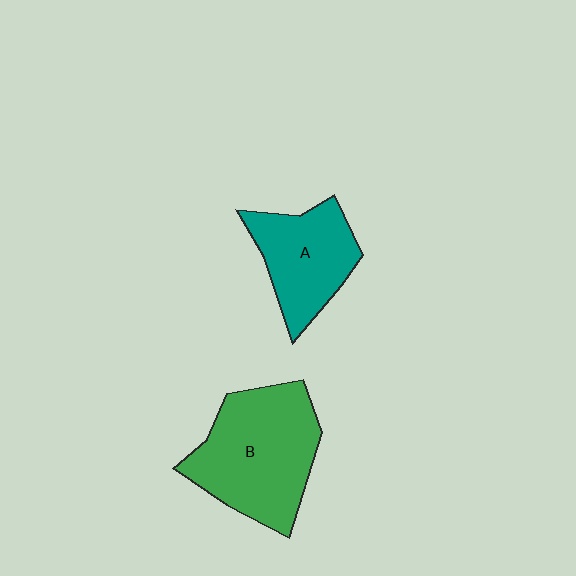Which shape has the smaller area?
Shape A (teal).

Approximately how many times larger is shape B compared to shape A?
Approximately 1.5 times.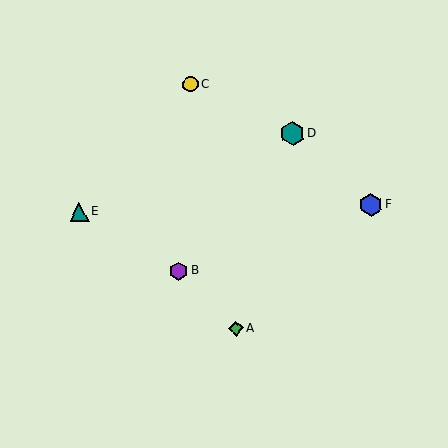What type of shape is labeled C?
Shape C is a yellow circle.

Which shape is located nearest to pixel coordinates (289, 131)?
The teal hexagon (labeled D) at (292, 134) is nearest to that location.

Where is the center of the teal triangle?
The center of the teal triangle is at (79, 212).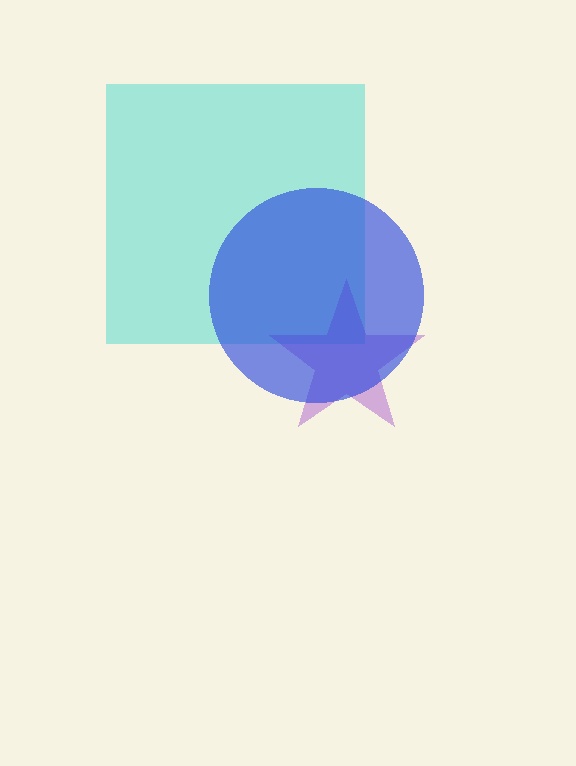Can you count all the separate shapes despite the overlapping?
Yes, there are 3 separate shapes.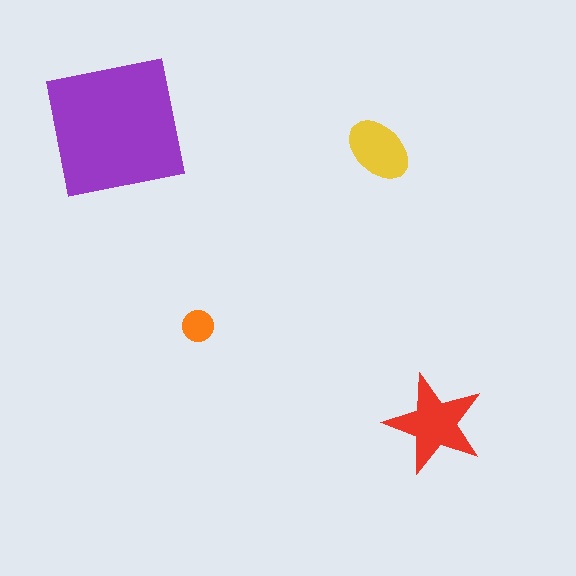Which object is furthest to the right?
The red star is rightmost.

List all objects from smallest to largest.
The orange circle, the yellow ellipse, the red star, the purple square.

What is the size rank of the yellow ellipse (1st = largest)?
3rd.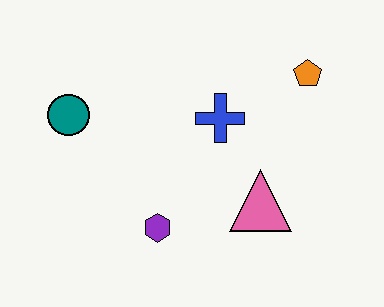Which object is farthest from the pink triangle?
The teal circle is farthest from the pink triangle.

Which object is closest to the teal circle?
The purple hexagon is closest to the teal circle.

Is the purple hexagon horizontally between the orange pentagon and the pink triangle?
No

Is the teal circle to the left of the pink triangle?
Yes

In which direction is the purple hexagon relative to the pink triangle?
The purple hexagon is to the left of the pink triangle.